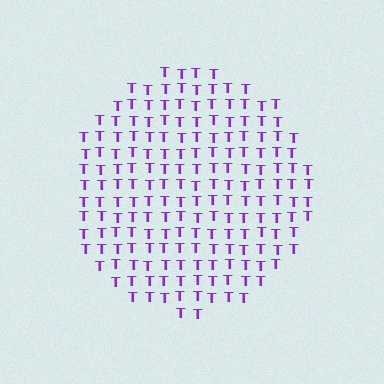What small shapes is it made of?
It is made of small letter T's.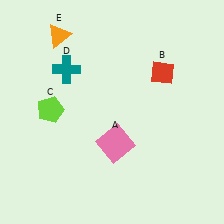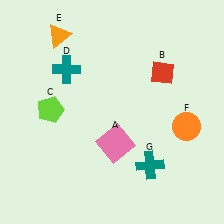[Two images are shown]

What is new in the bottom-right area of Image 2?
A teal cross (G) was added in the bottom-right area of Image 2.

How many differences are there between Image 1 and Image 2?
There are 2 differences between the two images.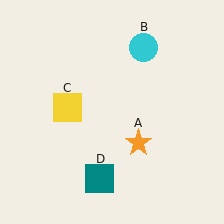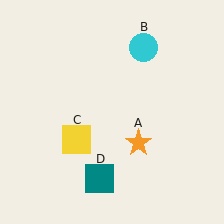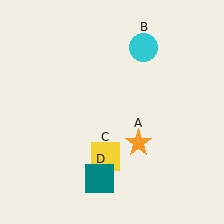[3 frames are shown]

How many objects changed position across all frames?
1 object changed position: yellow square (object C).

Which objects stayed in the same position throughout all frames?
Orange star (object A) and cyan circle (object B) and teal square (object D) remained stationary.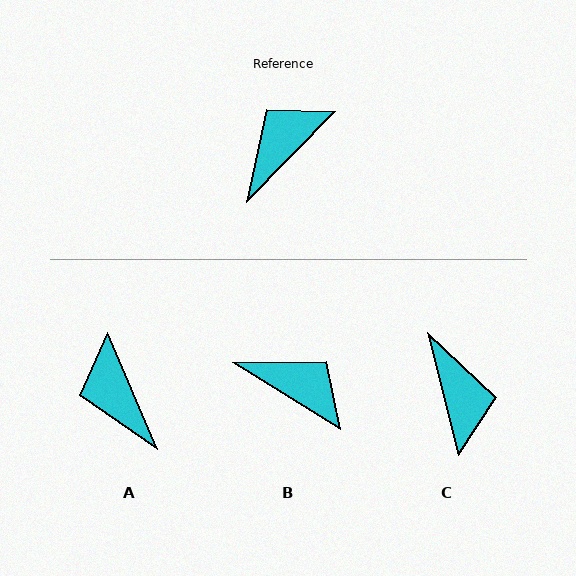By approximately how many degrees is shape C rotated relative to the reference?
Approximately 122 degrees clockwise.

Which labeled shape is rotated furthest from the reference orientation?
C, about 122 degrees away.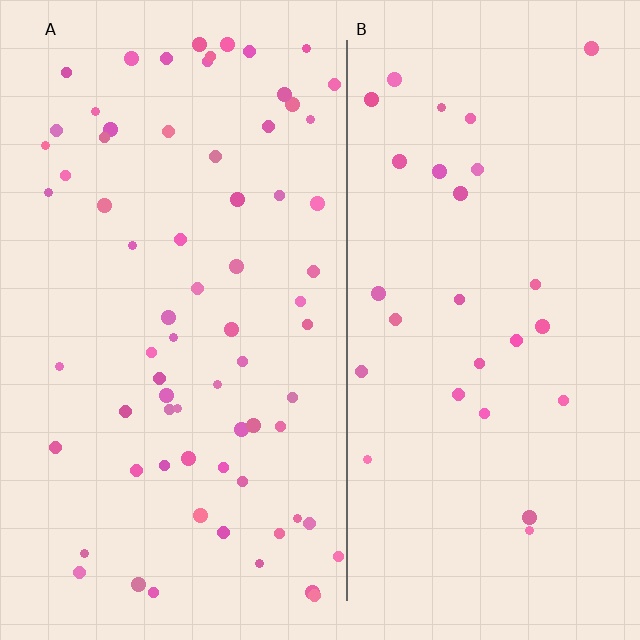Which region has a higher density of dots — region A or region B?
A (the left).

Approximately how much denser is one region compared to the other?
Approximately 2.5× — region A over region B.